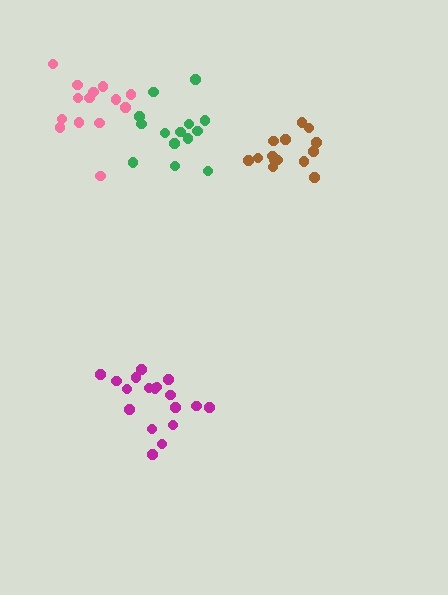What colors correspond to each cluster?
The clusters are colored: pink, magenta, brown, green.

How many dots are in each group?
Group 1: 14 dots, Group 2: 19 dots, Group 3: 14 dots, Group 4: 14 dots (61 total).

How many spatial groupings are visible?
There are 4 spatial groupings.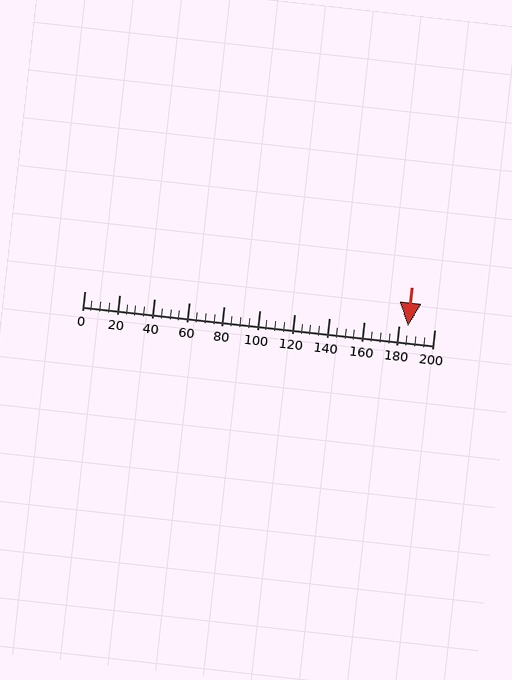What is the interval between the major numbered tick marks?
The major tick marks are spaced 20 units apart.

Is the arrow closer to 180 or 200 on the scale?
The arrow is closer to 180.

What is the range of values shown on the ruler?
The ruler shows values from 0 to 200.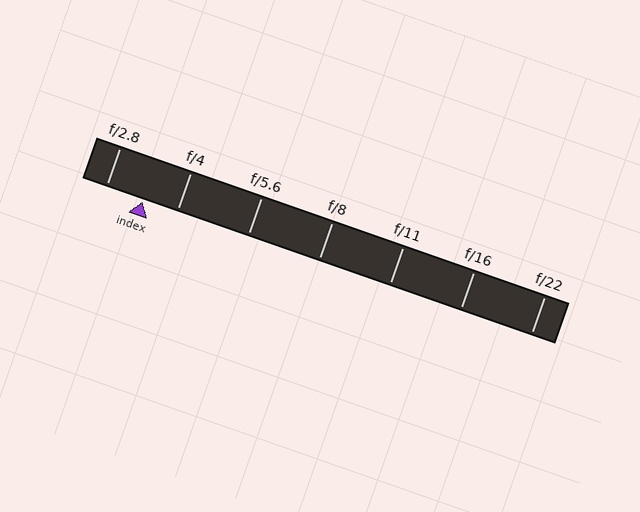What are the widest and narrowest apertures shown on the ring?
The widest aperture shown is f/2.8 and the narrowest is f/22.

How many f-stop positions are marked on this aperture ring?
There are 7 f-stop positions marked.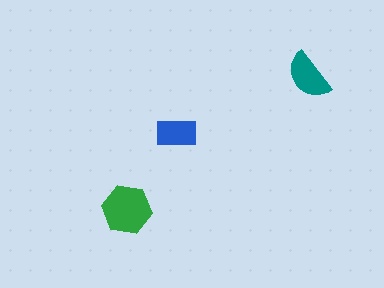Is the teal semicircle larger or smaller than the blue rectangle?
Larger.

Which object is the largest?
The green hexagon.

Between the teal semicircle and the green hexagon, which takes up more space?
The green hexagon.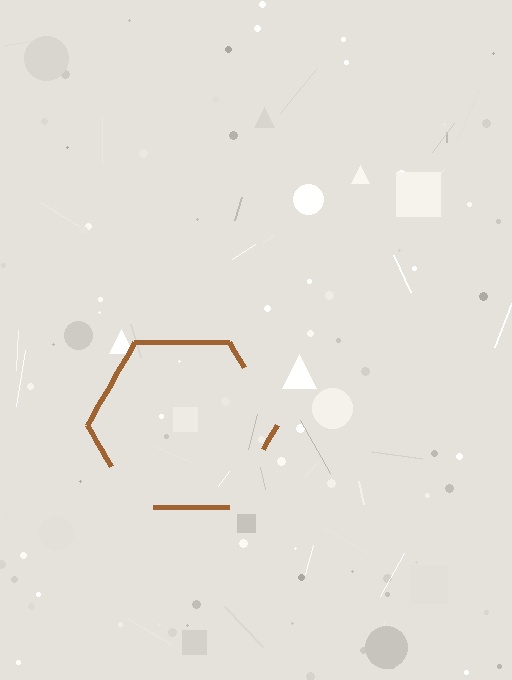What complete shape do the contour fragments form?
The contour fragments form a hexagon.